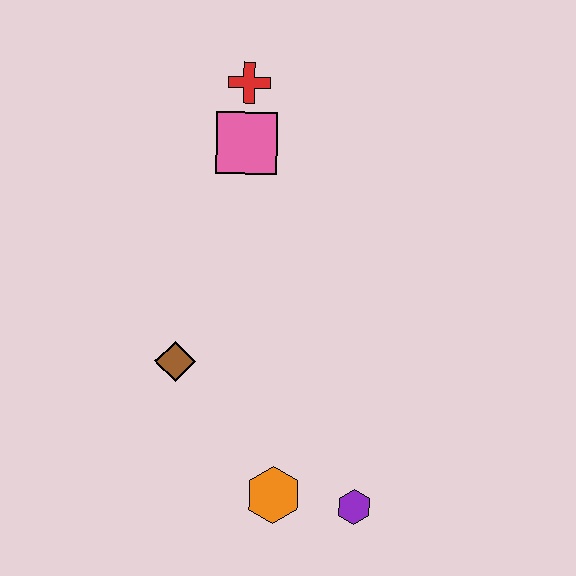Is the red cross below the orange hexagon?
No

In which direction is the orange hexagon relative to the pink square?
The orange hexagon is below the pink square.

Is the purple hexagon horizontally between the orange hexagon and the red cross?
No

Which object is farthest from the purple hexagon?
The red cross is farthest from the purple hexagon.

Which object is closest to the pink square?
The red cross is closest to the pink square.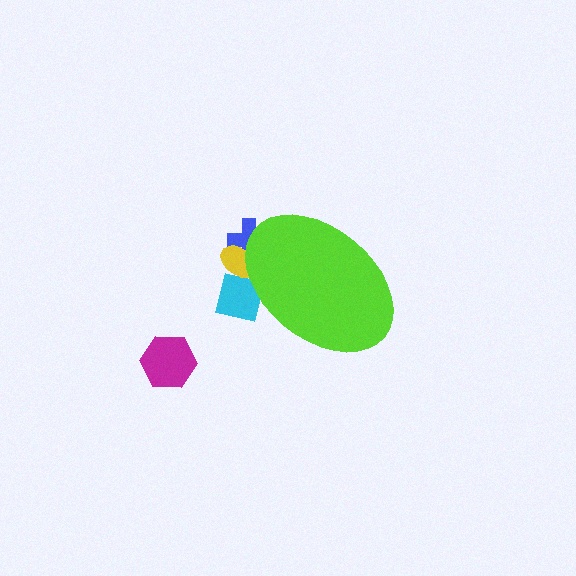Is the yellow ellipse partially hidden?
Yes, the yellow ellipse is partially hidden behind the lime ellipse.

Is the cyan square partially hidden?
Yes, the cyan square is partially hidden behind the lime ellipse.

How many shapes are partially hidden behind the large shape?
3 shapes are partially hidden.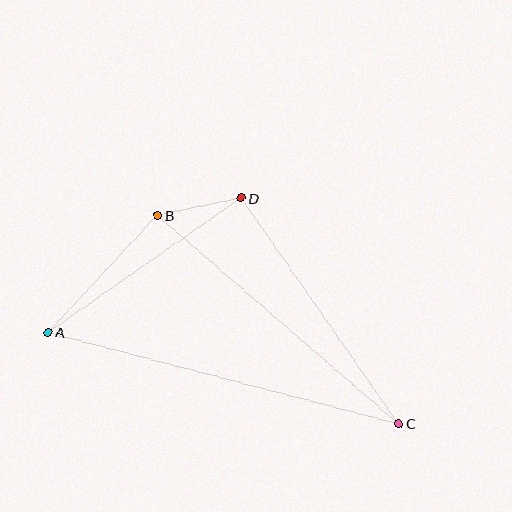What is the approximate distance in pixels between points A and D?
The distance between A and D is approximately 235 pixels.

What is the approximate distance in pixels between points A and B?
The distance between A and B is approximately 160 pixels.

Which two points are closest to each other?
Points B and D are closest to each other.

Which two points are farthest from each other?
Points A and C are farthest from each other.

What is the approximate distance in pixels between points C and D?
The distance between C and D is approximately 275 pixels.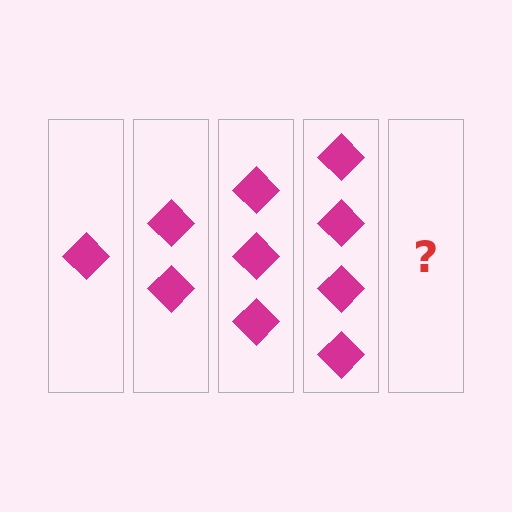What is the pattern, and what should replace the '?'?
The pattern is that each step adds one more diamond. The '?' should be 5 diamonds.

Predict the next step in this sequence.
The next step is 5 diamonds.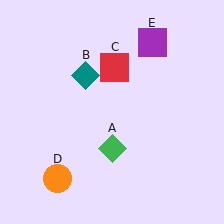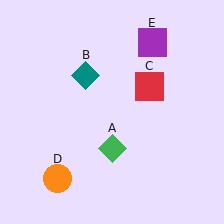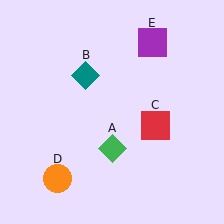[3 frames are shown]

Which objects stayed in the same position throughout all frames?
Green diamond (object A) and teal diamond (object B) and orange circle (object D) and purple square (object E) remained stationary.